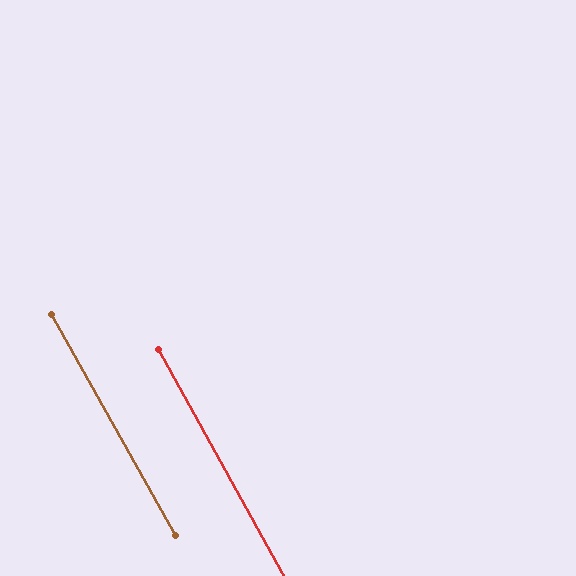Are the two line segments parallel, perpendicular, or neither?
Parallel — their directions differ by only 0.3°.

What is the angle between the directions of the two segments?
Approximately 0 degrees.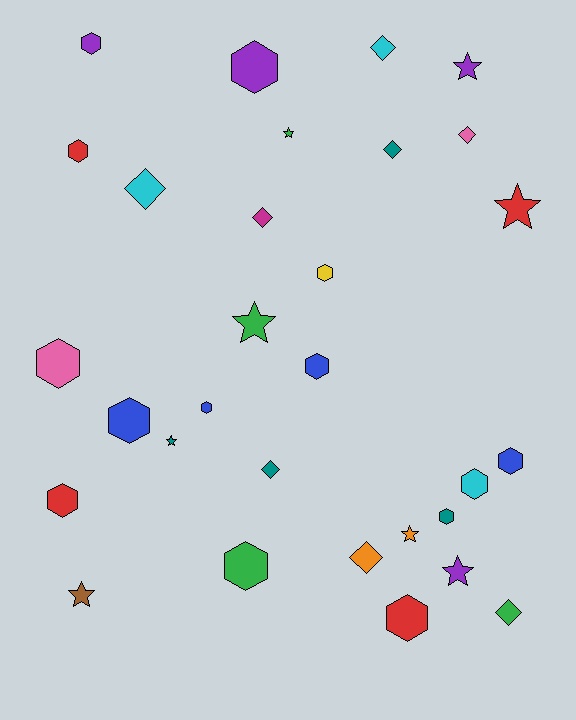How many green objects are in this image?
There are 4 green objects.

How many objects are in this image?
There are 30 objects.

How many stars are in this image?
There are 8 stars.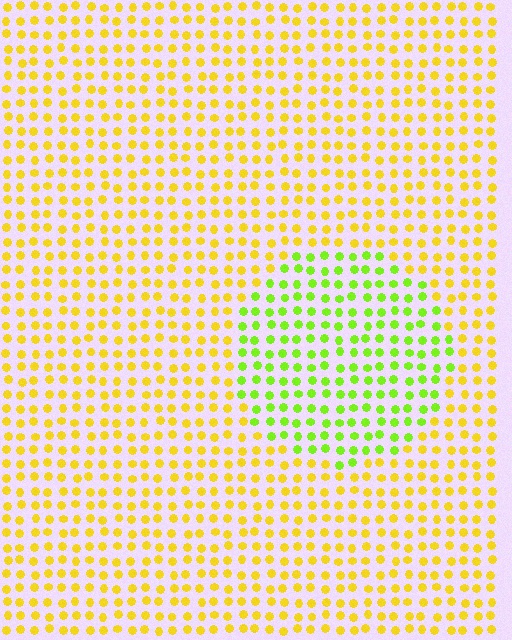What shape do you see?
I see a circle.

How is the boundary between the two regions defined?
The boundary is defined purely by a slight shift in hue (about 42 degrees). Spacing, size, and orientation are identical on both sides.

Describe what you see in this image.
The image is filled with small yellow elements in a uniform arrangement. A circle-shaped region is visible where the elements are tinted to a slightly different hue, forming a subtle color boundary.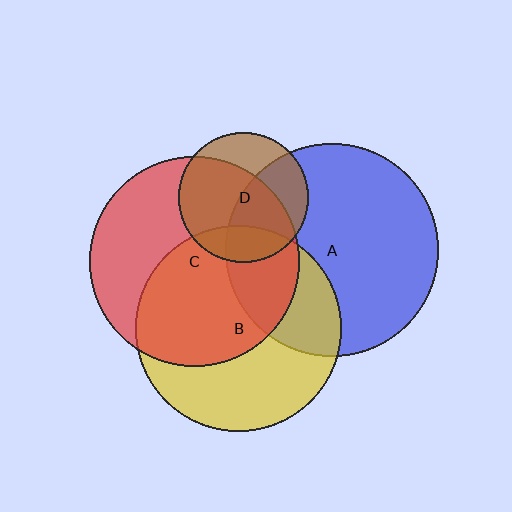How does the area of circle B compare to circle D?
Approximately 2.5 times.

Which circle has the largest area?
Circle A (blue).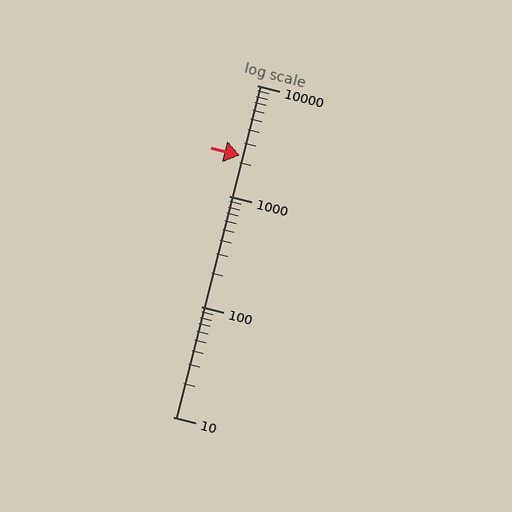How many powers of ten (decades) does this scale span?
The scale spans 3 decades, from 10 to 10000.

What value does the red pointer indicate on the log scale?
The pointer indicates approximately 2300.